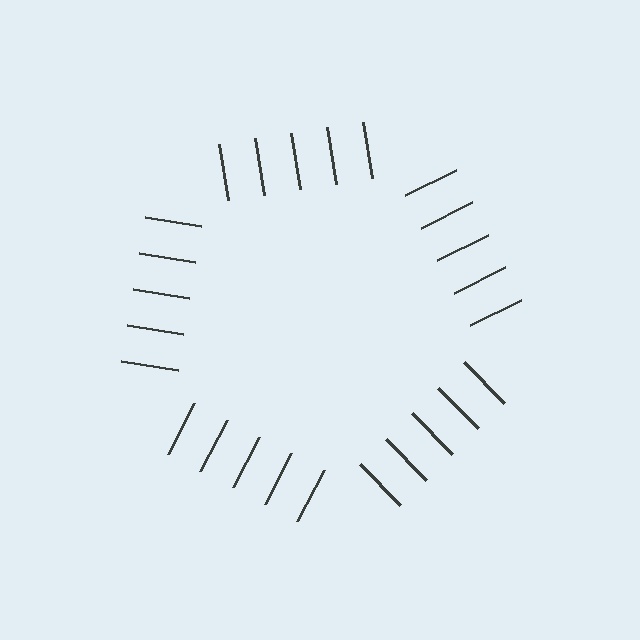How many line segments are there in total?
25 — 5 along each of the 5 edges.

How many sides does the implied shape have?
5 sides — the line-ends trace a pentagon.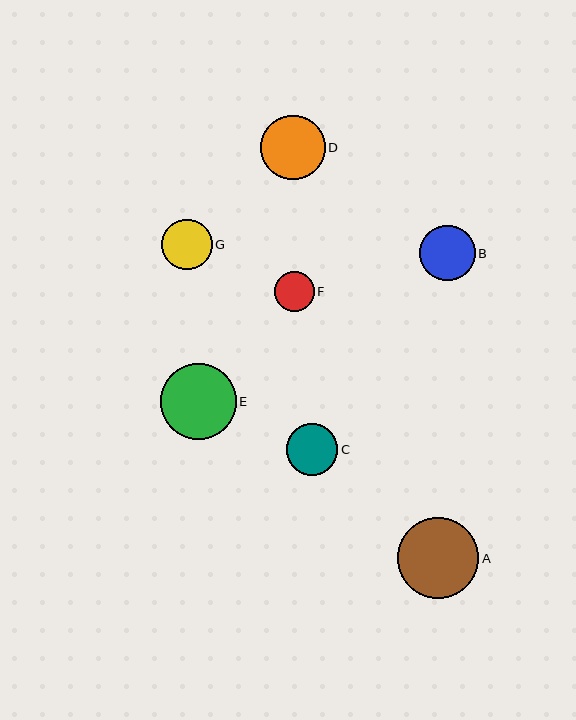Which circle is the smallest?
Circle F is the smallest with a size of approximately 40 pixels.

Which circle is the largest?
Circle A is the largest with a size of approximately 81 pixels.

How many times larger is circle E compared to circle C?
Circle E is approximately 1.5 times the size of circle C.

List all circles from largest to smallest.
From largest to smallest: A, E, D, B, C, G, F.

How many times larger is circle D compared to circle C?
Circle D is approximately 1.3 times the size of circle C.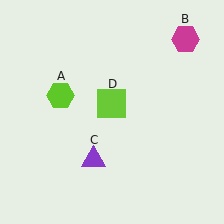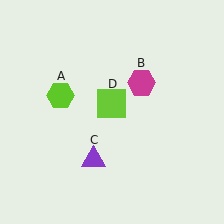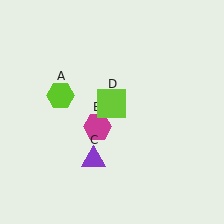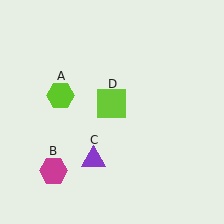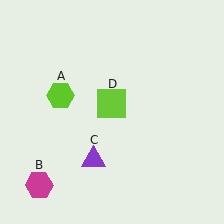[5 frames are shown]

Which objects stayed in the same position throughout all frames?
Lime hexagon (object A) and purple triangle (object C) and lime square (object D) remained stationary.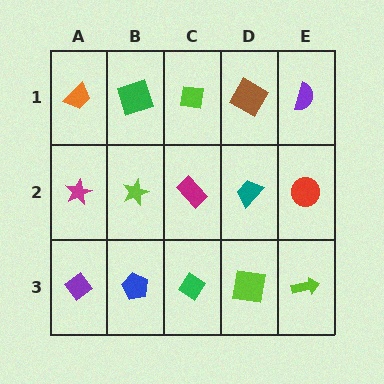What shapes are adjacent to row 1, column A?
A magenta star (row 2, column A), a green square (row 1, column B).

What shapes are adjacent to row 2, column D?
A brown square (row 1, column D), a lime square (row 3, column D), a magenta rectangle (row 2, column C), a red circle (row 2, column E).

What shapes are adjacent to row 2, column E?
A purple semicircle (row 1, column E), a lime arrow (row 3, column E), a teal trapezoid (row 2, column D).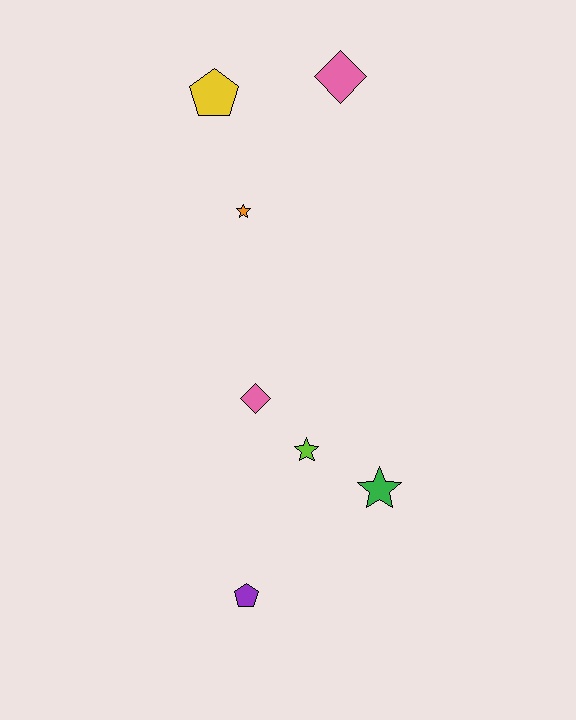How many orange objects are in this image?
There is 1 orange object.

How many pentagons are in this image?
There are 2 pentagons.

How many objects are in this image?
There are 7 objects.